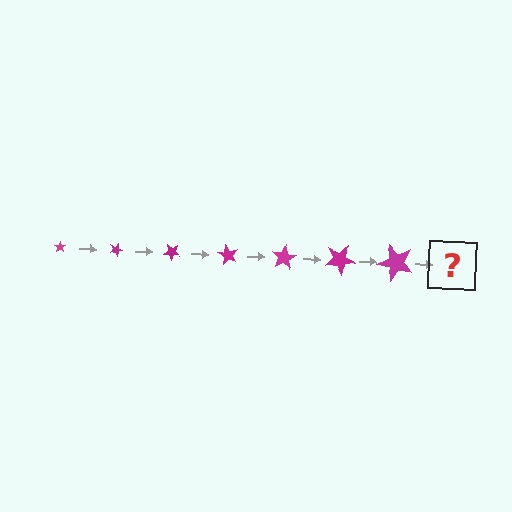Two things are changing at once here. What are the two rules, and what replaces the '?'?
The two rules are that the star grows larger each step and it rotates 20 degrees each step. The '?' should be a star, larger than the previous one and rotated 140 degrees from the start.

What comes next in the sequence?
The next element should be a star, larger than the previous one and rotated 140 degrees from the start.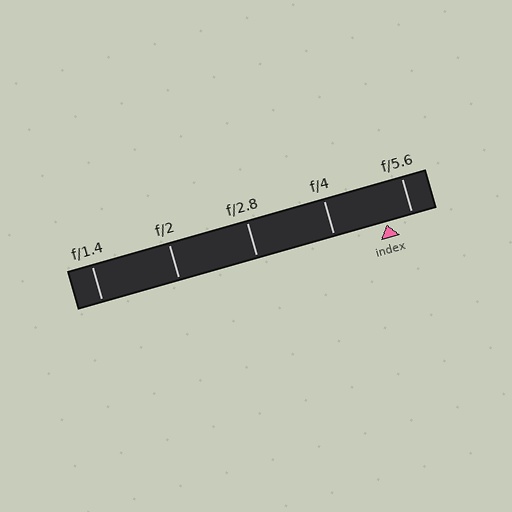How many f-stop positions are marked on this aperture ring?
There are 5 f-stop positions marked.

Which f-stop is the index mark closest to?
The index mark is closest to f/5.6.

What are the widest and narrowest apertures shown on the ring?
The widest aperture shown is f/1.4 and the narrowest is f/5.6.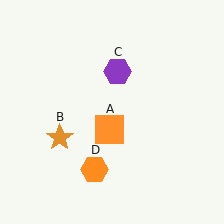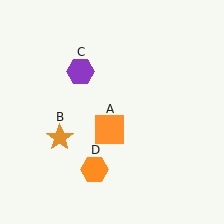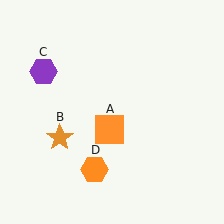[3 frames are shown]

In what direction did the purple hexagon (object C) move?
The purple hexagon (object C) moved left.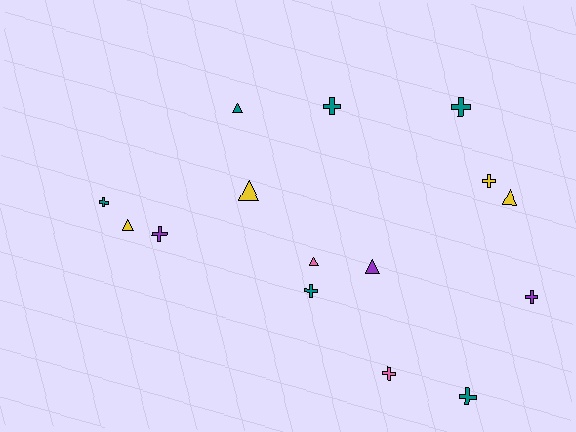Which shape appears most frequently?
Cross, with 9 objects.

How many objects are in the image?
There are 15 objects.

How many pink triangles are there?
There is 1 pink triangle.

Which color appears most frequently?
Teal, with 6 objects.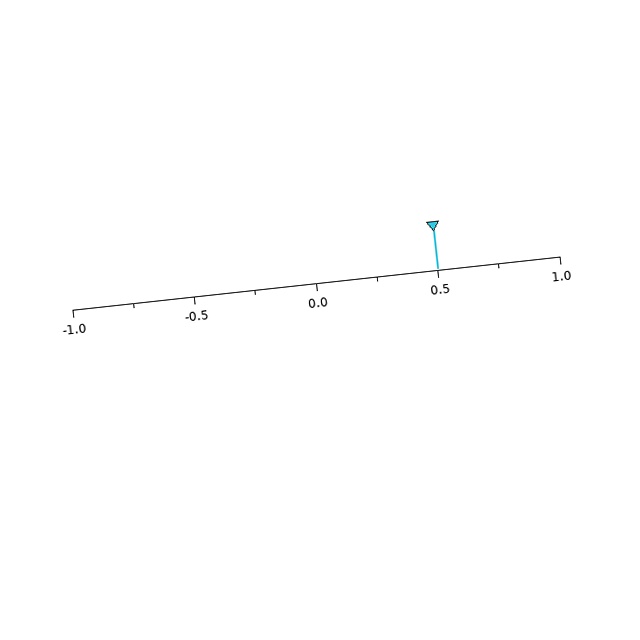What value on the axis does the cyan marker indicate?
The marker indicates approximately 0.5.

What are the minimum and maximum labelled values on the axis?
The axis runs from -1.0 to 1.0.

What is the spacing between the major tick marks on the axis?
The major ticks are spaced 0.5 apart.